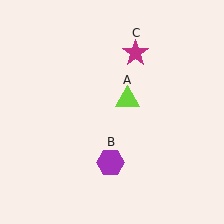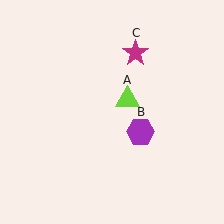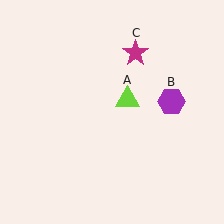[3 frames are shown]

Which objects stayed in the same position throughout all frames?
Lime triangle (object A) and magenta star (object C) remained stationary.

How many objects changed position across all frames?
1 object changed position: purple hexagon (object B).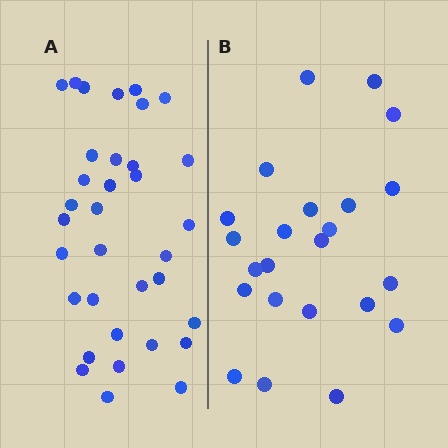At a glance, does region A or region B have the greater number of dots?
Region A (the left region) has more dots.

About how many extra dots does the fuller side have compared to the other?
Region A has roughly 12 or so more dots than region B.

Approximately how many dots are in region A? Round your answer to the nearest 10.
About 30 dots. (The exact count is 34, which rounds to 30.)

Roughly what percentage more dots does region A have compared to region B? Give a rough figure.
About 50% more.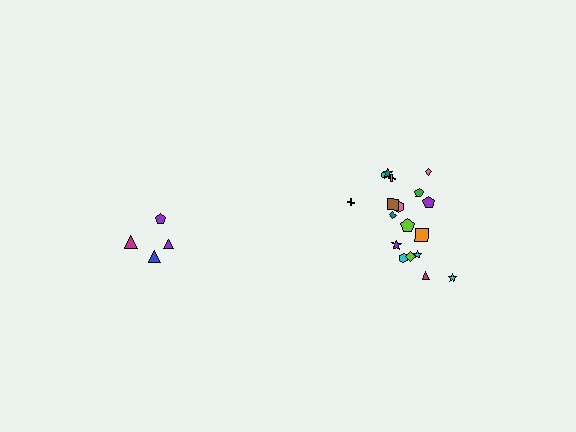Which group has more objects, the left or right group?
The right group.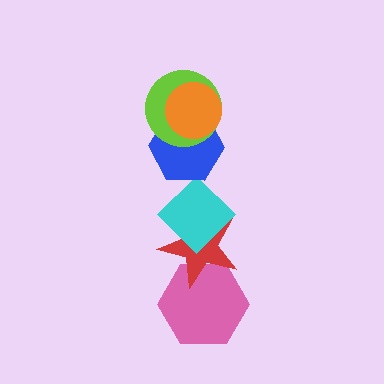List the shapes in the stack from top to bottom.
From top to bottom: the orange circle, the lime circle, the blue hexagon, the cyan diamond, the red star, the pink hexagon.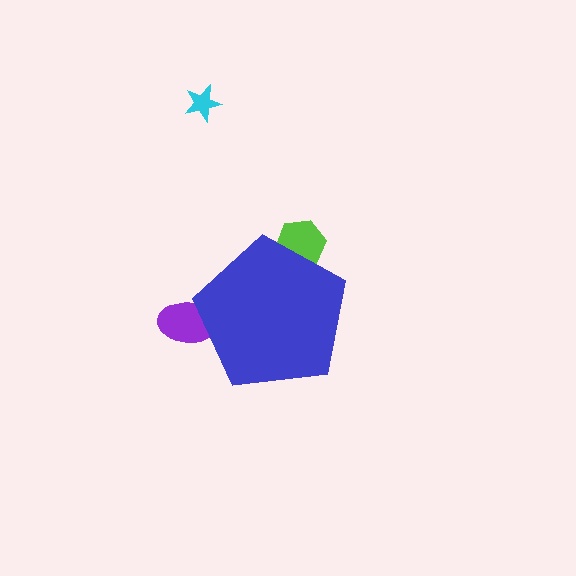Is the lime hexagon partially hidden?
Yes, the lime hexagon is partially hidden behind the blue pentagon.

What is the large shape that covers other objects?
A blue pentagon.